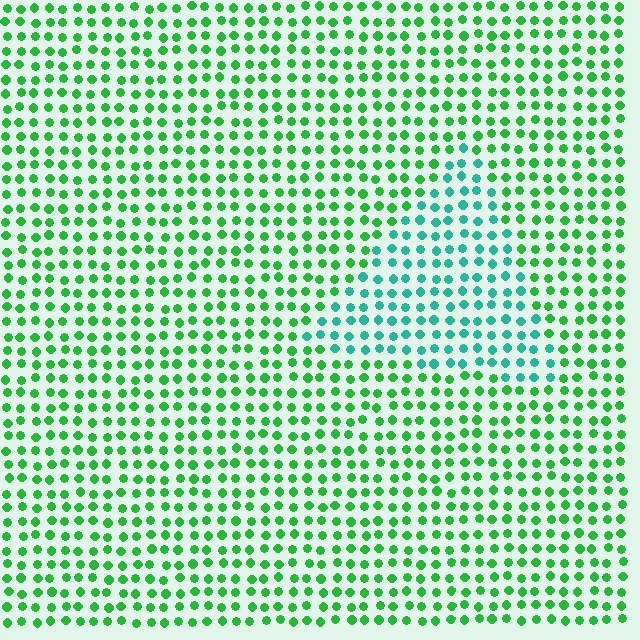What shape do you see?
I see a triangle.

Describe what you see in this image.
The image is filled with small green elements in a uniform arrangement. A triangle-shaped region is visible where the elements are tinted to a slightly different hue, forming a subtle color boundary.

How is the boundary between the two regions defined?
The boundary is defined purely by a slight shift in hue (about 39 degrees). Spacing, size, and orientation are identical on both sides.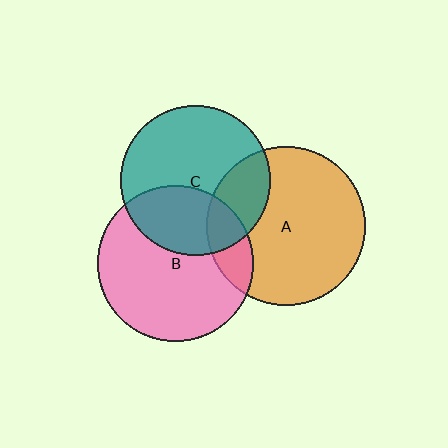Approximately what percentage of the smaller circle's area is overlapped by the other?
Approximately 25%.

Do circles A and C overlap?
Yes.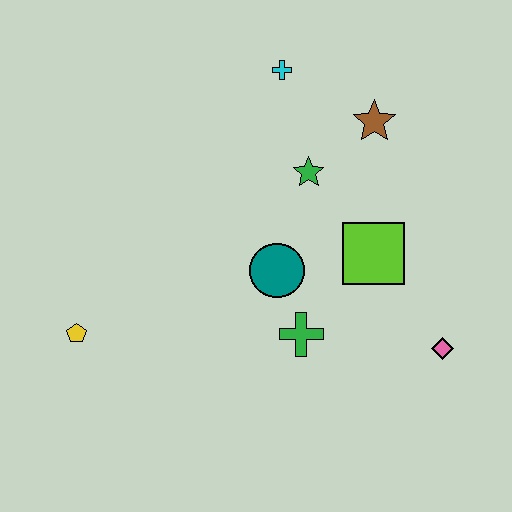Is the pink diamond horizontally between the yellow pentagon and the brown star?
No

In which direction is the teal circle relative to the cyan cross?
The teal circle is below the cyan cross.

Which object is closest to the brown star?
The green star is closest to the brown star.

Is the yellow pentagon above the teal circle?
No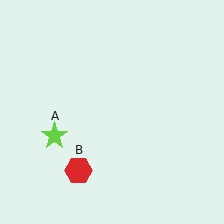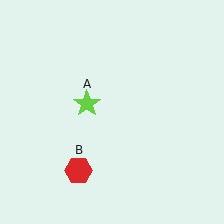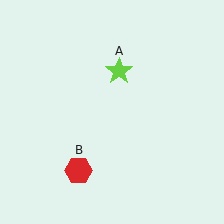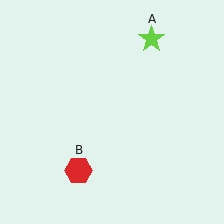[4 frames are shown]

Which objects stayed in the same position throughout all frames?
Red hexagon (object B) remained stationary.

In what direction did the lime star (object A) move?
The lime star (object A) moved up and to the right.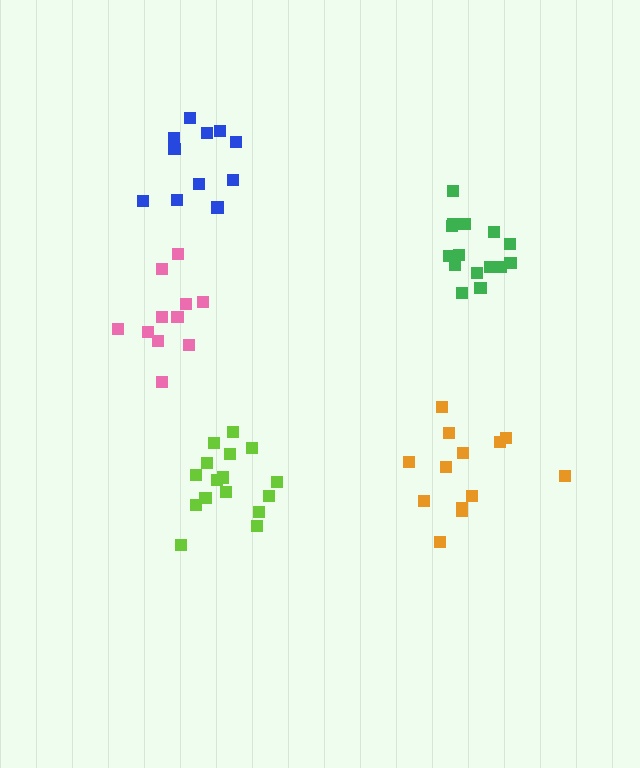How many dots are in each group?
Group 1: 11 dots, Group 2: 11 dots, Group 3: 15 dots, Group 4: 13 dots, Group 5: 16 dots (66 total).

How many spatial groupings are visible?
There are 5 spatial groupings.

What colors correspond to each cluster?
The clusters are colored: pink, blue, green, orange, lime.